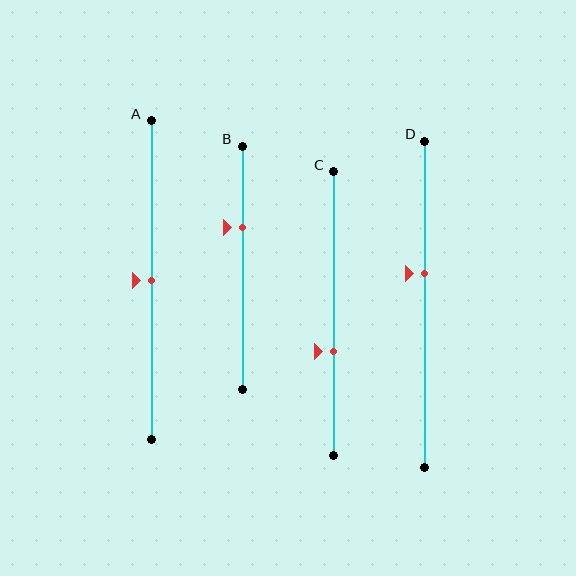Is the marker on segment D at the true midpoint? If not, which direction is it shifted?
No, the marker on segment D is shifted upward by about 9% of the segment length.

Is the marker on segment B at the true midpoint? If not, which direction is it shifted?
No, the marker on segment B is shifted upward by about 17% of the segment length.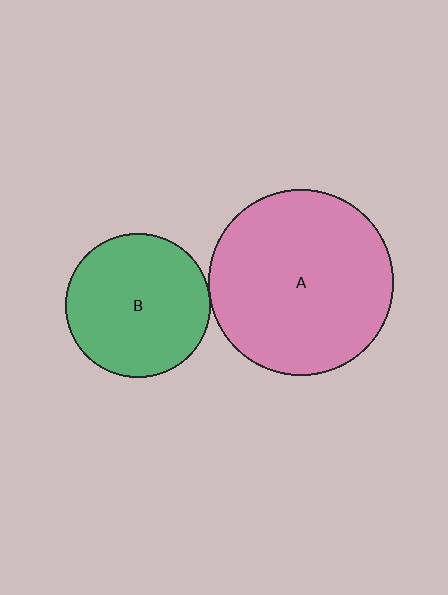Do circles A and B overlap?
Yes.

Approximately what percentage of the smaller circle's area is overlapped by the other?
Approximately 5%.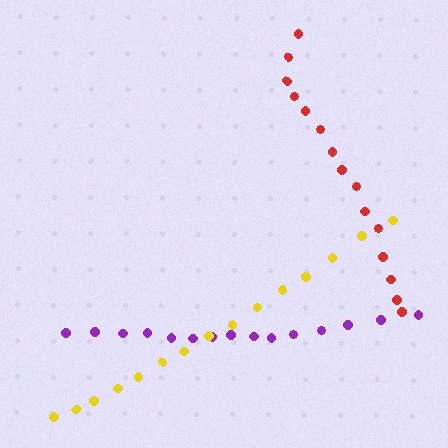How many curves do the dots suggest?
There are 3 distinct paths.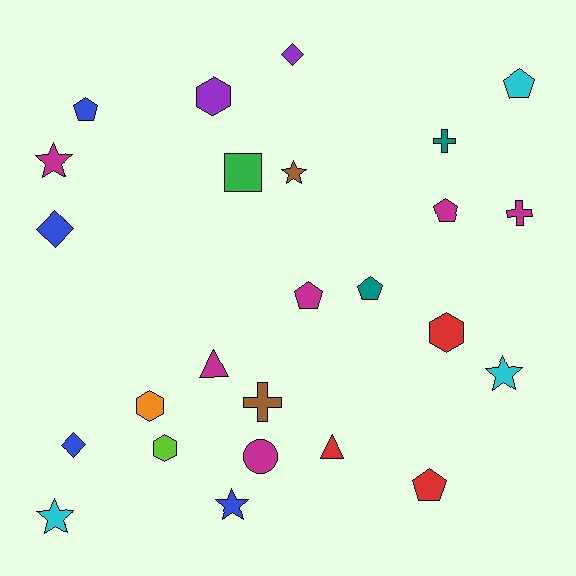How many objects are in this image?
There are 25 objects.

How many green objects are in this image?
There is 1 green object.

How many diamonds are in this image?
There are 3 diamonds.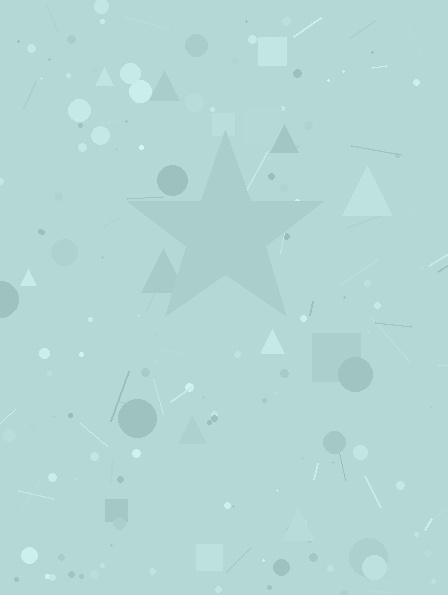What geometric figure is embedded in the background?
A star is embedded in the background.